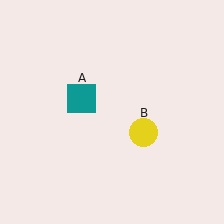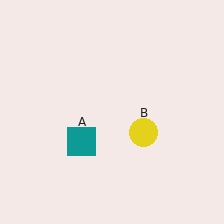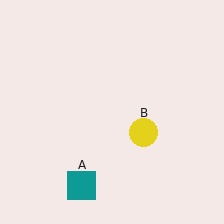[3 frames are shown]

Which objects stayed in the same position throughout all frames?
Yellow circle (object B) remained stationary.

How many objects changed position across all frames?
1 object changed position: teal square (object A).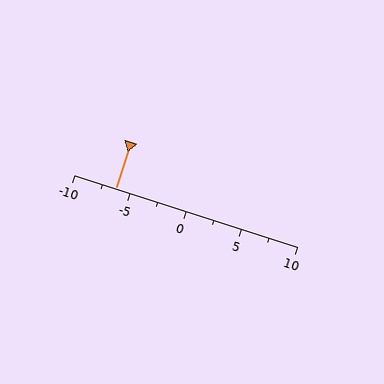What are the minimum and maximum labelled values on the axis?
The axis runs from -10 to 10.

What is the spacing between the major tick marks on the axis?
The major ticks are spaced 5 apart.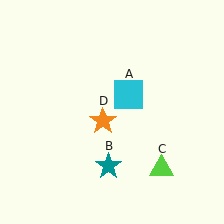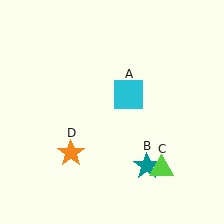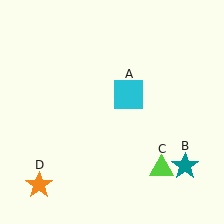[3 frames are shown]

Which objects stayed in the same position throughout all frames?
Cyan square (object A) and lime triangle (object C) remained stationary.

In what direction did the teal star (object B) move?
The teal star (object B) moved right.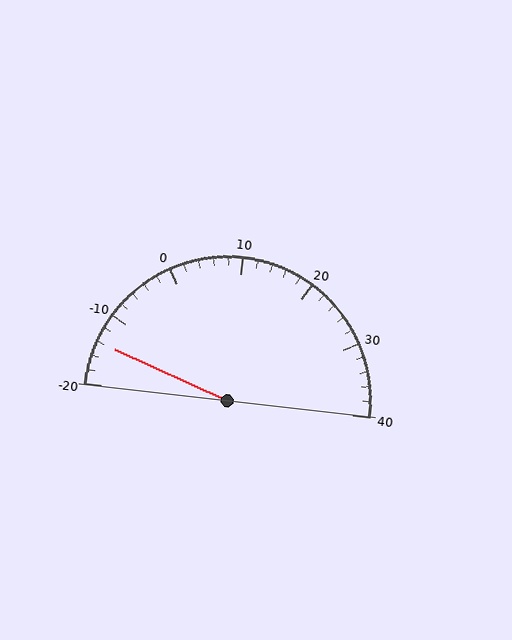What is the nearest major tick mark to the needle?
The nearest major tick mark is -10.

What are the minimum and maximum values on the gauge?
The gauge ranges from -20 to 40.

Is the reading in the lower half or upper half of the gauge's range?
The reading is in the lower half of the range (-20 to 40).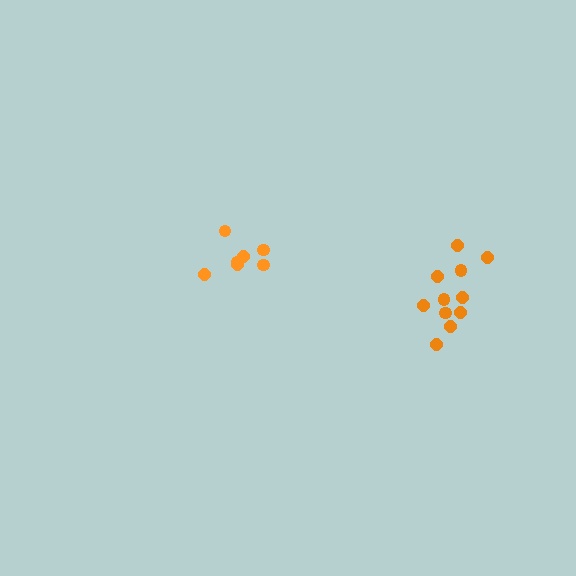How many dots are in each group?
Group 1: 7 dots, Group 2: 11 dots (18 total).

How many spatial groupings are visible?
There are 2 spatial groupings.